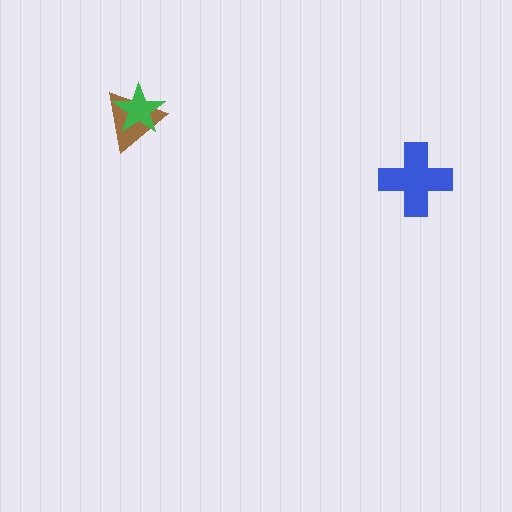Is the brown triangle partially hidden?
Yes, it is partially covered by another shape.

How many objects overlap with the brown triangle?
1 object overlaps with the brown triangle.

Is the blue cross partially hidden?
No, no other shape covers it.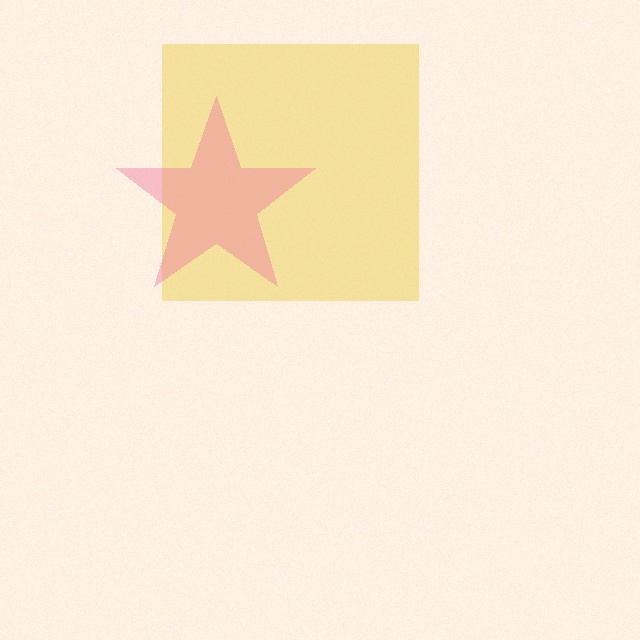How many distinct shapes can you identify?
There are 2 distinct shapes: a yellow square, a pink star.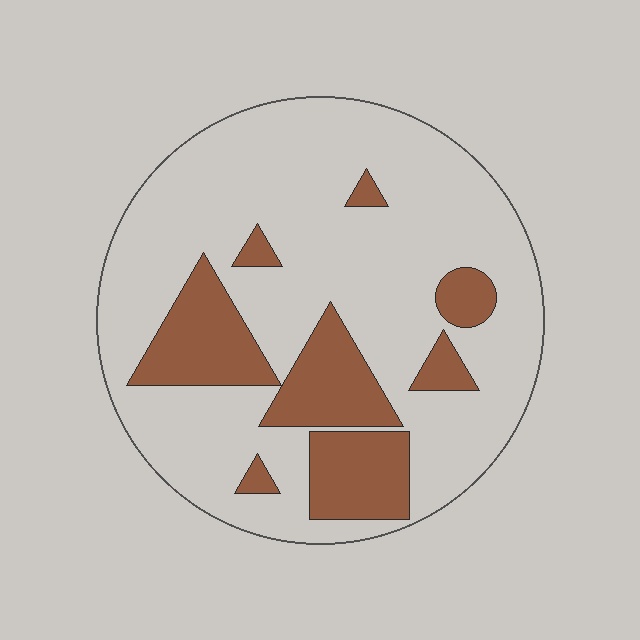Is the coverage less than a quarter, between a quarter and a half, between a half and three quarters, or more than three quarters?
Less than a quarter.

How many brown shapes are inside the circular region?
8.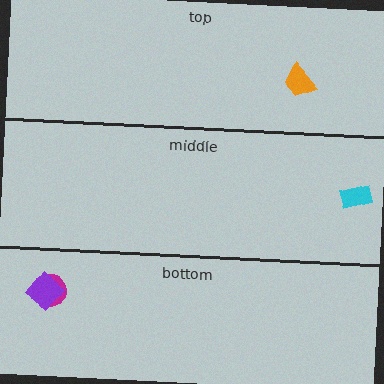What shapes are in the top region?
The orange trapezoid.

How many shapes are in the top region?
1.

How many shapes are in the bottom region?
2.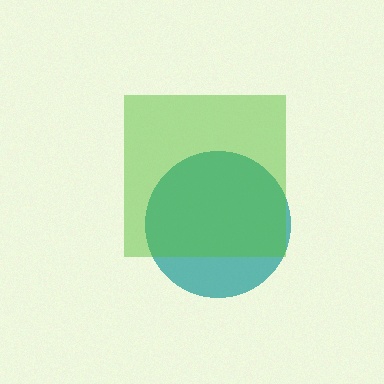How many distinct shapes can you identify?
There are 2 distinct shapes: a teal circle, a lime square.